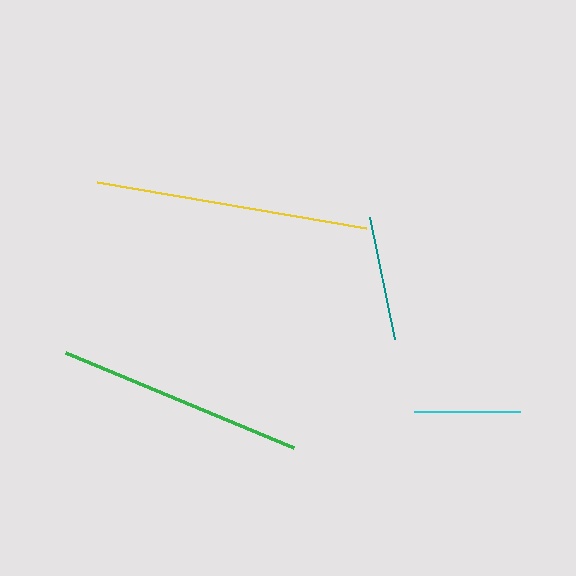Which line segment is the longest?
The yellow line is the longest at approximately 274 pixels.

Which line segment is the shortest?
The cyan line is the shortest at approximately 105 pixels.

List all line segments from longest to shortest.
From longest to shortest: yellow, green, teal, cyan.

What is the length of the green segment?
The green segment is approximately 247 pixels long.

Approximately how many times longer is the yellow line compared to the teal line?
The yellow line is approximately 2.2 times the length of the teal line.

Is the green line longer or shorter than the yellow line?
The yellow line is longer than the green line.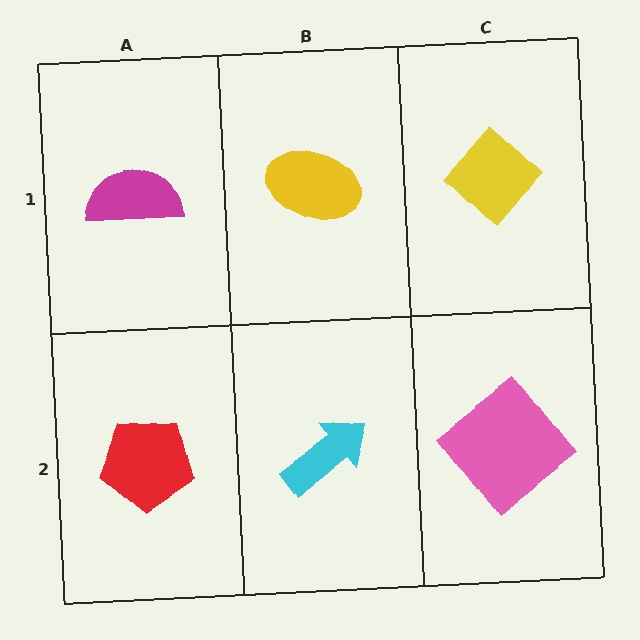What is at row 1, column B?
A yellow ellipse.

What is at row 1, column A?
A magenta semicircle.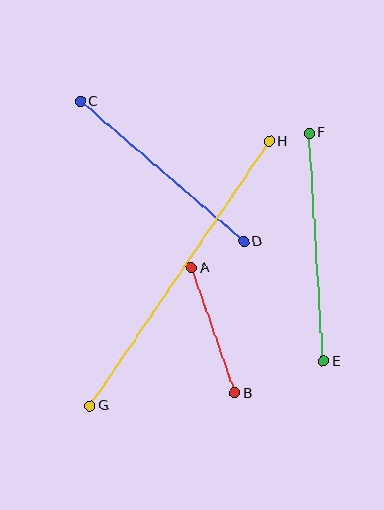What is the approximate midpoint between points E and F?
The midpoint is at approximately (316, 247) pixels.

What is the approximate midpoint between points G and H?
The midpoint is at approximately (180, 274) pixels.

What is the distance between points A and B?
The distance is approximately 132 pixels.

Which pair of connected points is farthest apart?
Points G and H are farthest apart.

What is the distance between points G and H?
The distance is approximately 319 pixels.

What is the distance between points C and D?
The distance is approximately 215 pixels.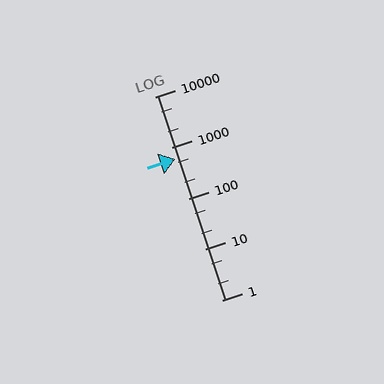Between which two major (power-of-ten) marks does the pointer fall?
The pointer is between 100 and 1000.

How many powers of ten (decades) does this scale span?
The scale spans 4 decades, from 1 to 10000.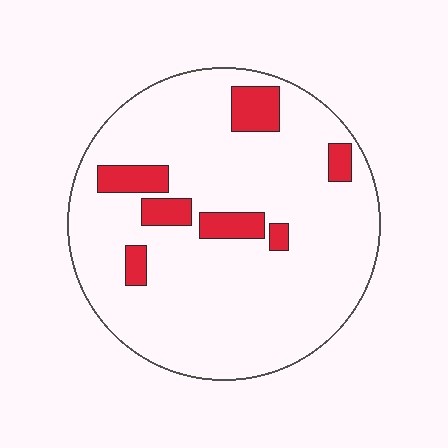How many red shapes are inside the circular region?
7.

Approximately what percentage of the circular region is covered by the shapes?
Approximately 15%.